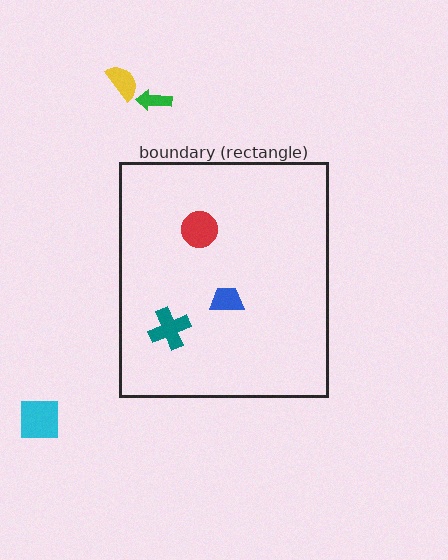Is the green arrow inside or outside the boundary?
Outside.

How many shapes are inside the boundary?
3 inside, 3 outside.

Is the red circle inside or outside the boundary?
Inside.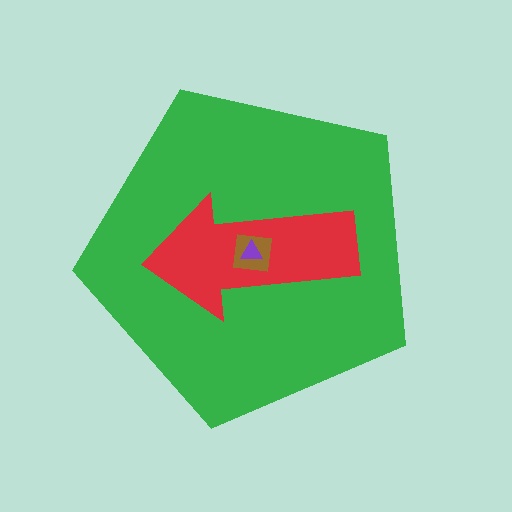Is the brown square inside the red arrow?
Yes.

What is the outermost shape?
The green pentagon.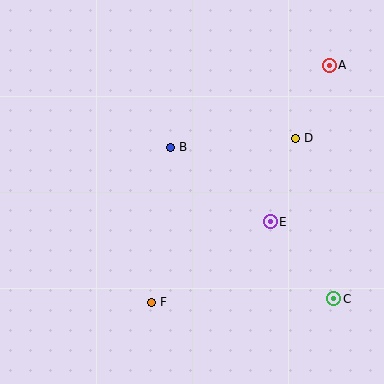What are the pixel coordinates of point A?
Point A is at (329, 65).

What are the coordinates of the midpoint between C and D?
The midpoint between C and D is at (314, 219).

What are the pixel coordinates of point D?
Point D is at (295, 138).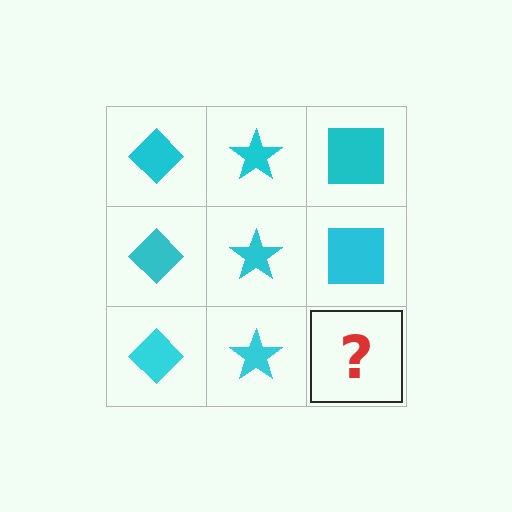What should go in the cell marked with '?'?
The missing cell should contain a cyan square.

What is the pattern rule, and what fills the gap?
The rule is that each column has a consistent shape. The gap should be filled with a cyan square.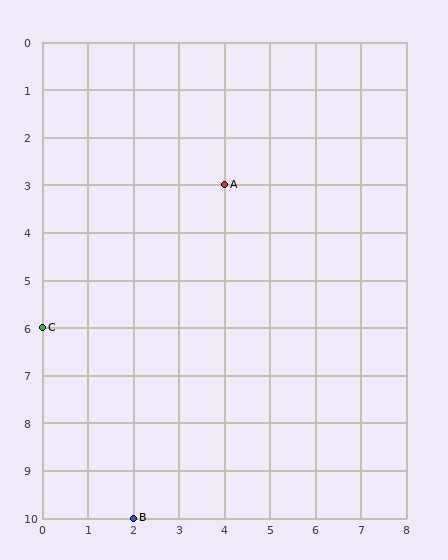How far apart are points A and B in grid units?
Points A and B are 2 columns and 7 rows apart (about 7.3 grid units diagonally).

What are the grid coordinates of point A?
Point A is at grid coordinates (4, 3).